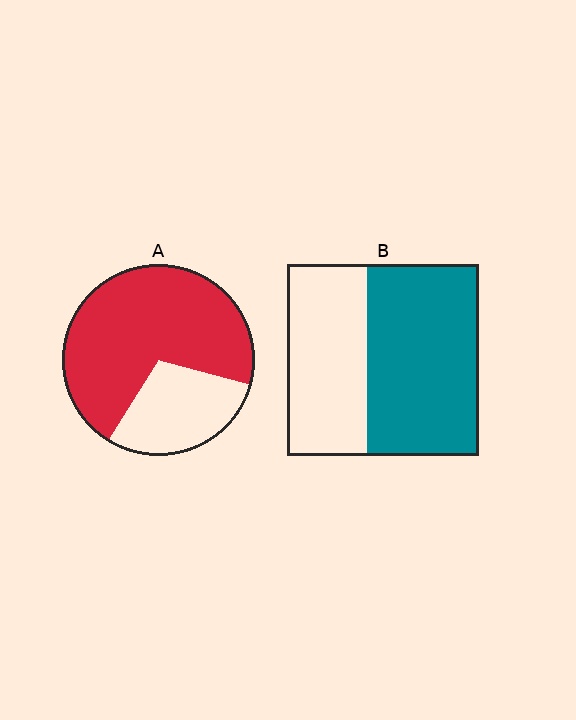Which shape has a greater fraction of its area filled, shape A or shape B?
Shape A.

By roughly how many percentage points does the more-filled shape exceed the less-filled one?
By roughly 10 percentage points (A over B).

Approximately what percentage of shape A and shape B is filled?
A is approximately 70% and B is approximately 60%.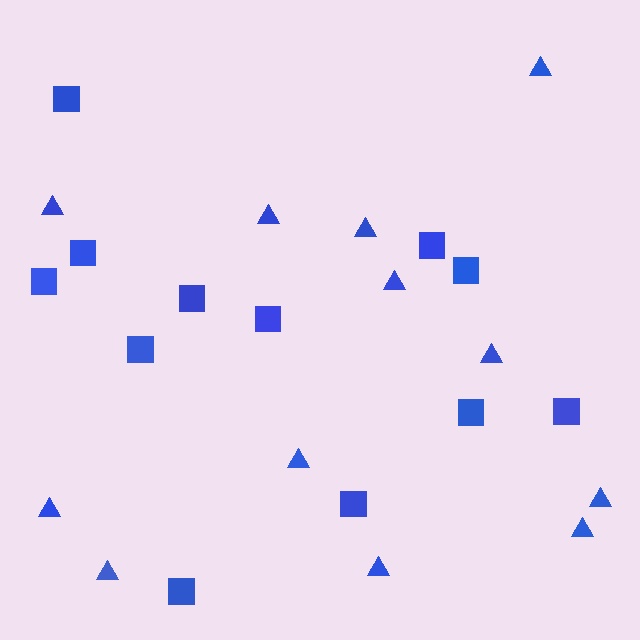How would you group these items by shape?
There are 2 groups: one group of triangles (12) and one group of squares (12).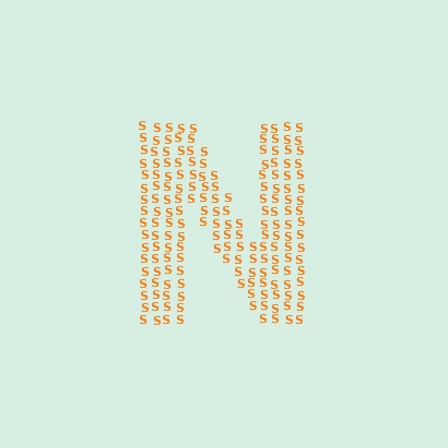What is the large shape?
The large shape is the letter N.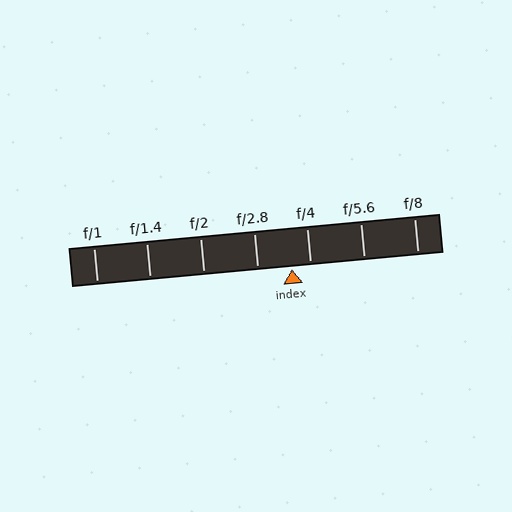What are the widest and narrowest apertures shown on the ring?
The widest aperture shown is f/1 and the narrowest is f/8.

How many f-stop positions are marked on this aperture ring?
There are 7 f-stop positions marked.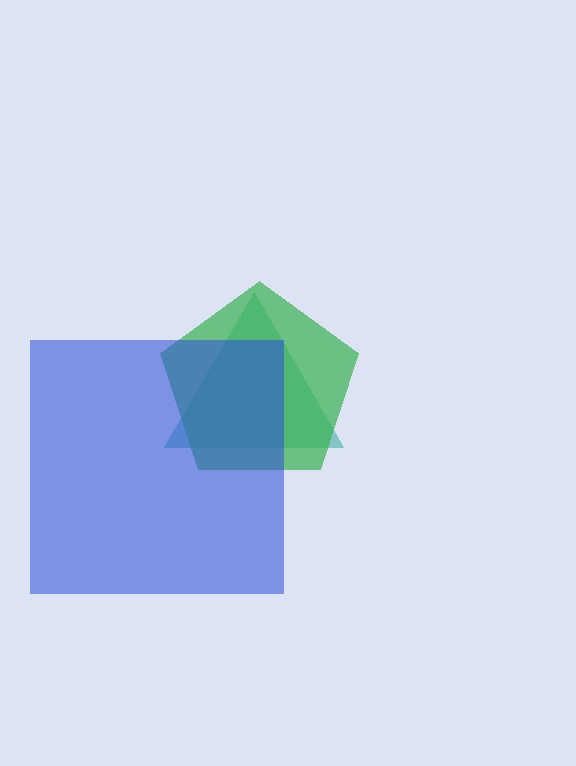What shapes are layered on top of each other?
The layered shapes are: a teal triangle, a green pentagon, a blue square.